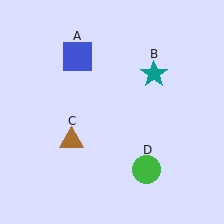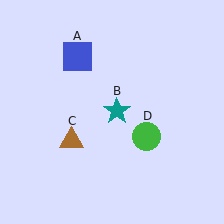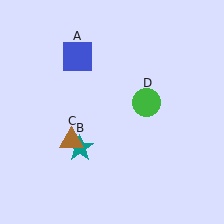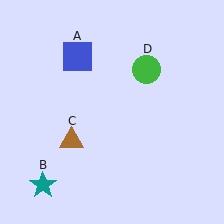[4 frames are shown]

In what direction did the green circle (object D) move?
The green circle (object D) moved up.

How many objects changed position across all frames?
2 objects changed position: teal star (object B), green circle (object D).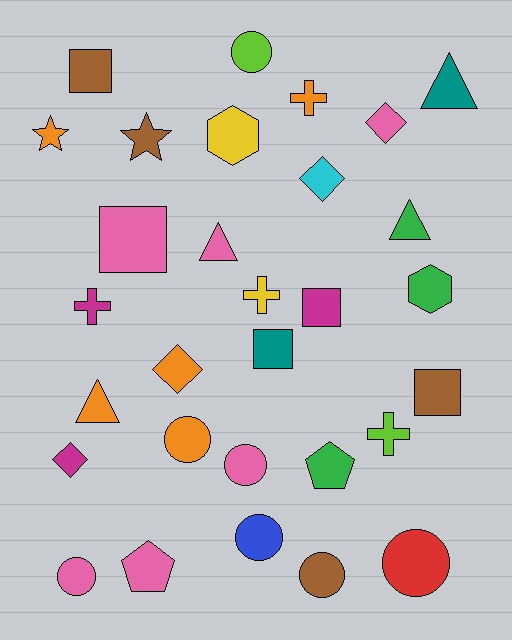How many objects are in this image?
There are 30 objects.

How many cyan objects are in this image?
There is 1 cyan object.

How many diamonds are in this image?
There are 4 diamonds.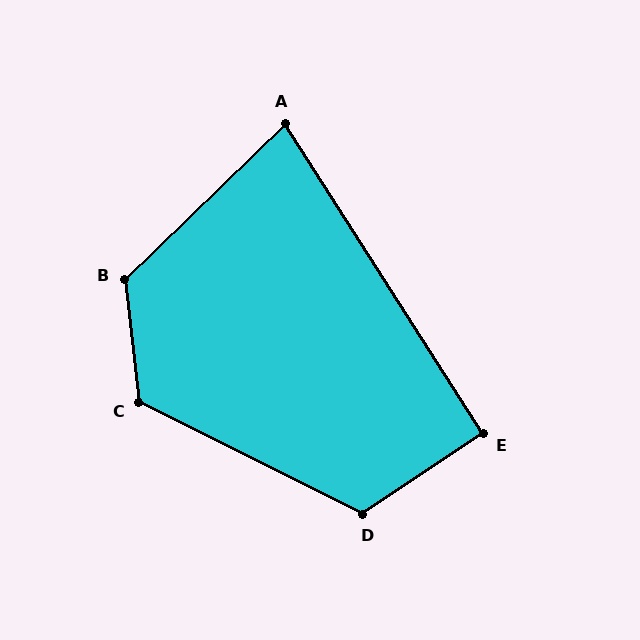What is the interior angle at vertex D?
Approximately 120 degrees (obtuse).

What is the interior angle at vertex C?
Approximately 123 degrees (obtuse).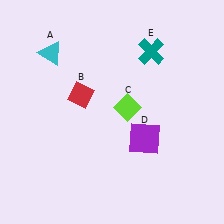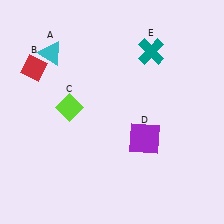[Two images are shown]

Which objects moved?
The objects that moved are: the red diamond (B), the lime diamond (C).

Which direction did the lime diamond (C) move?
The lime diamond (C) moved left.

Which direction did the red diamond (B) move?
The red diamond (B) moved left.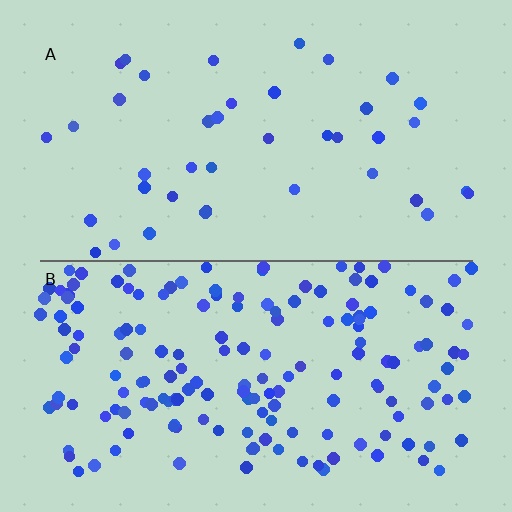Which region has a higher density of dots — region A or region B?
B (the bottom).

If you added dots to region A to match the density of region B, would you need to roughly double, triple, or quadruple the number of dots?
Approximately quadruple.